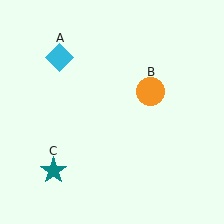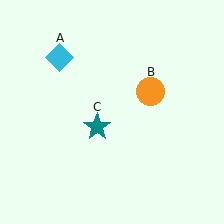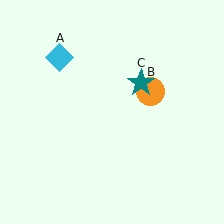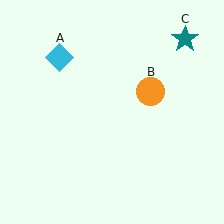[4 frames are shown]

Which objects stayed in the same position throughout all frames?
Cyan diamond (object A) and orange circle (object B) remained stationary.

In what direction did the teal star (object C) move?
The teal star (object C) moved up and to the right.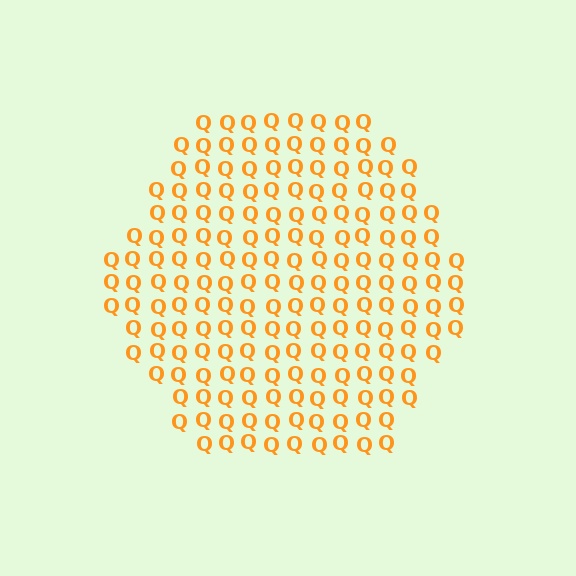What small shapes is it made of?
It is made of small letter Q's.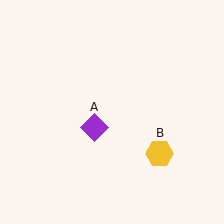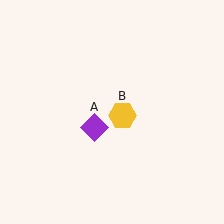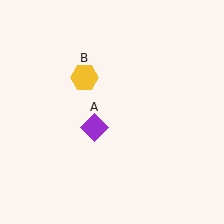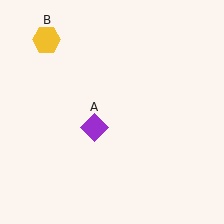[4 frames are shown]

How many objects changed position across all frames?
1 object changed position: yellow hexagon (object B).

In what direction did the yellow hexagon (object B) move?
The yellow hexagon (object B) moved up and to the left.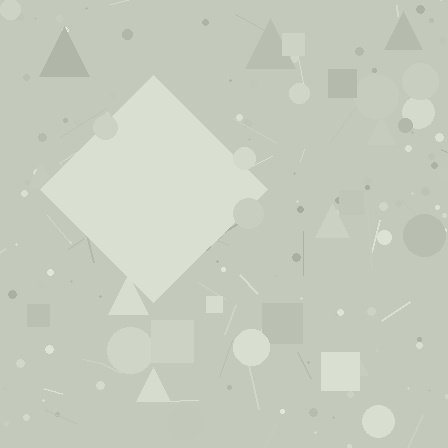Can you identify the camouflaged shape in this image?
The camouflaged shape is a diamond.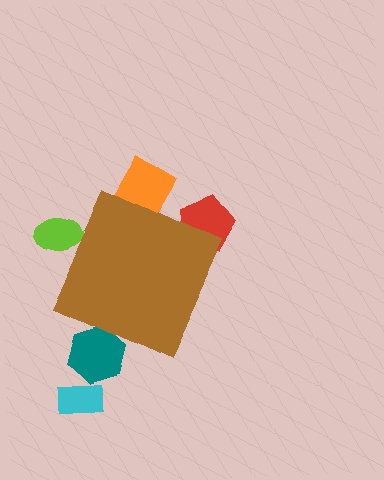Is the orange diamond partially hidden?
Yes, the orange diamond is partially hidden behind the brown diamond.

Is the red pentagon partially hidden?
Yes, the red pentagon is partially hidden behind the brown diamond.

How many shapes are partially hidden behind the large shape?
4 shapes are partially hidden.